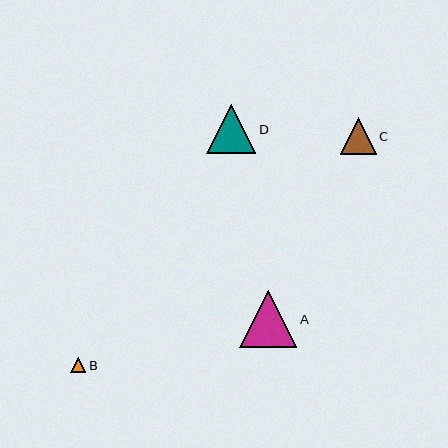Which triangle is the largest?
Triangle A is the largest with a size of approximately 57 pixels.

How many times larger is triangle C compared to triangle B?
Triangle C is approximately 2.3 times the size of triangle B.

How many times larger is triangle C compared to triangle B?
Triangle C is approximately 2.3 times the size of triangle B.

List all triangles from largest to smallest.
From largest to smallest: A, D, C, B.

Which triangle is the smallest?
Triangle B is the smallest with a size of approximately 16 pixels.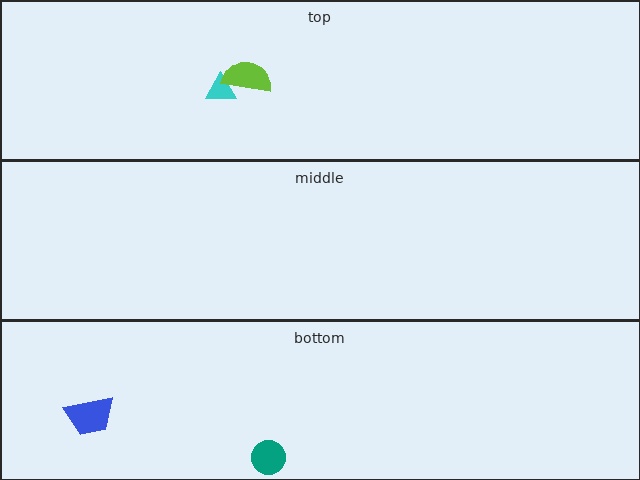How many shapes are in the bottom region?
2.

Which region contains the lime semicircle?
The top region.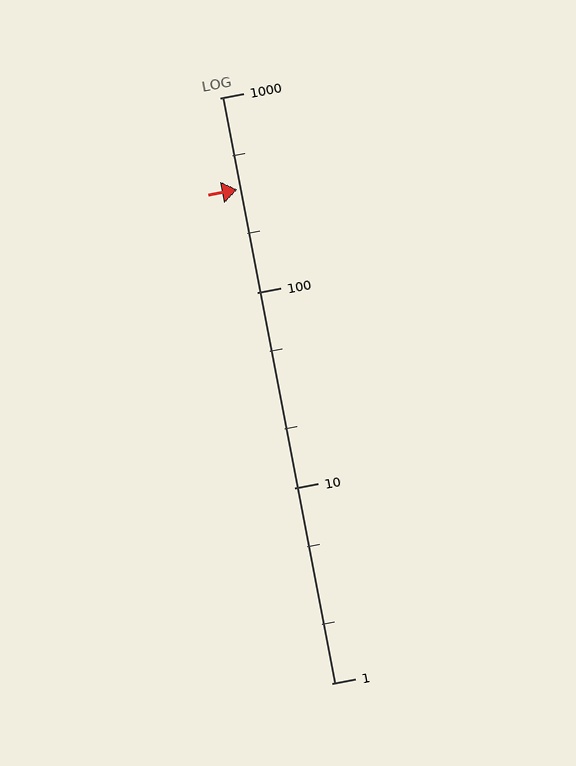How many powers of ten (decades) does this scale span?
The scale spans 3 decades, from 1 to 1000.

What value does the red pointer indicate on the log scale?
The pointer indicates approximately 340.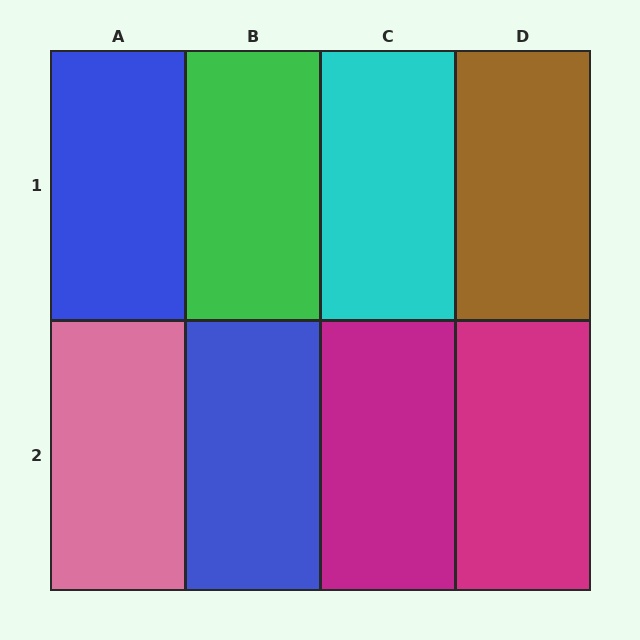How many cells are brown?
1 cell is brown.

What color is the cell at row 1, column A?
Blue.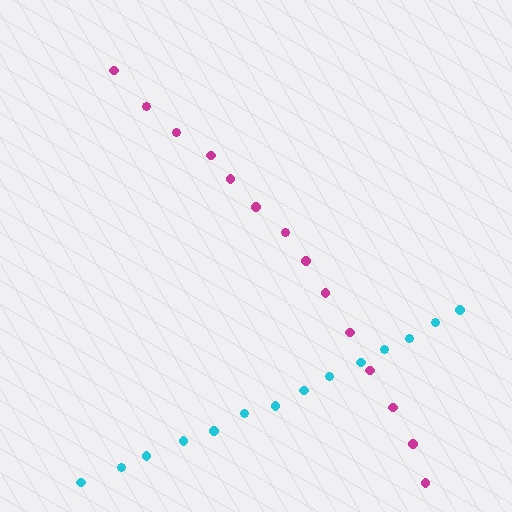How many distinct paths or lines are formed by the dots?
There are 2 distinct paths.